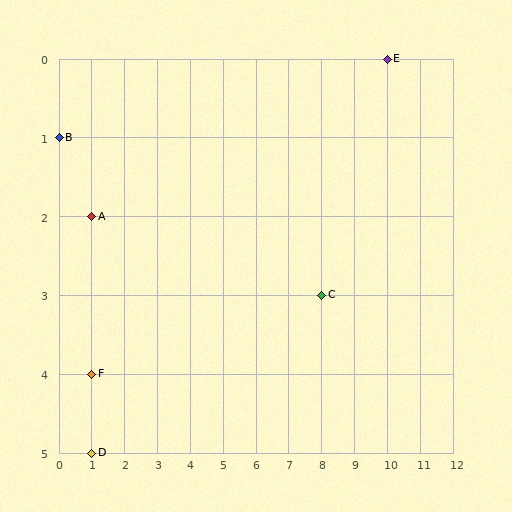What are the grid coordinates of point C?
Point C is at grid coordinates (8, 3).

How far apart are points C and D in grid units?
Points C and D are 7 columns and 2 rows apart (about 7.3 grid units diagonally).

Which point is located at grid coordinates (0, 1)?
Point B is at (0, 1).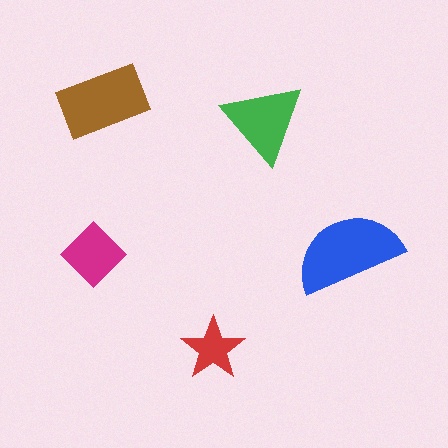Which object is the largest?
The blue semicircle.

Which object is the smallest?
The red star.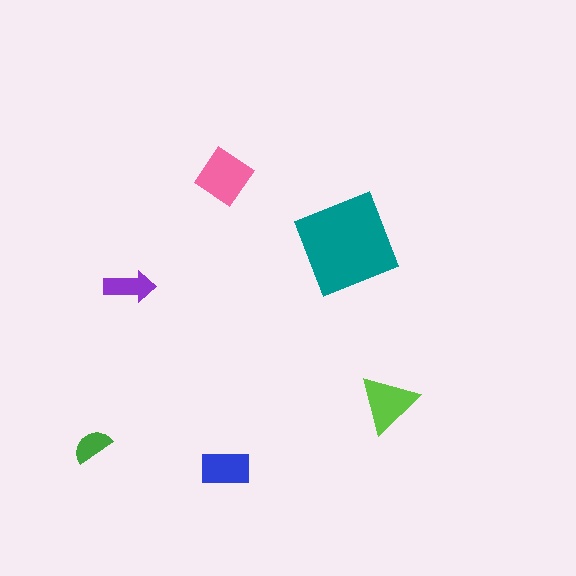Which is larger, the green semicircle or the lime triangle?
The lime triangle.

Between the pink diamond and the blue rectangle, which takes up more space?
The pink diamond.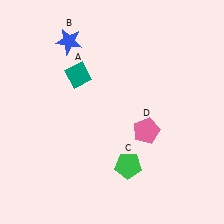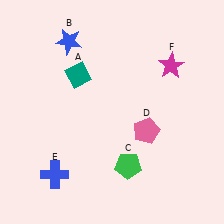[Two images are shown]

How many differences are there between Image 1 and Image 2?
There are 2 differences between the two images.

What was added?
A blue cross (E), a magenta star (F) were added in Image 2.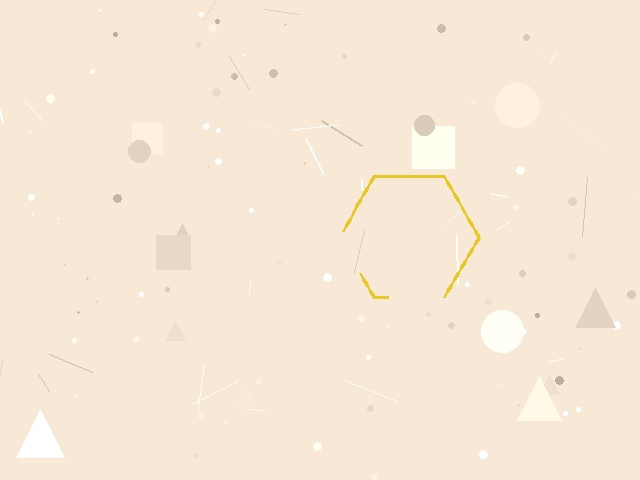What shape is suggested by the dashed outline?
The dashed outline suggests a hexagon.